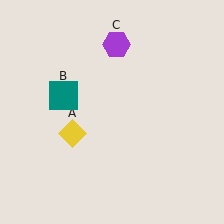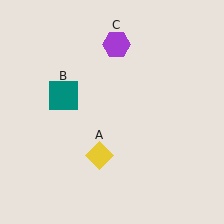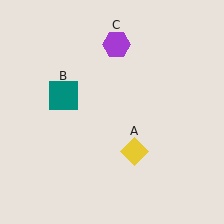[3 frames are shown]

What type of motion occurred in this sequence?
The yellow diamond (object A) rotated counterclockwise around the center of the scene.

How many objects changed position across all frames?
1 object changed position: yellow diamond (object A).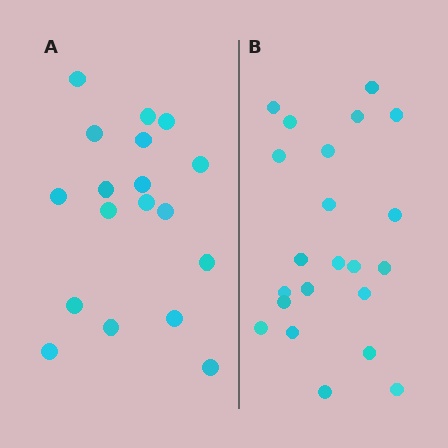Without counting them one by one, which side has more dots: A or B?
Region B (the right region) has more dots.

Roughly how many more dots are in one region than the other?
Region B has about 4 more dots than region A.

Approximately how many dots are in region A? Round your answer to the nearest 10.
About 20 dots. (The exact count is 18, which rounds to 20.)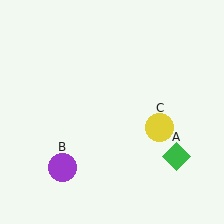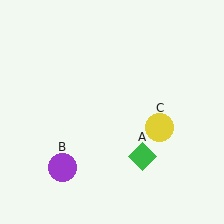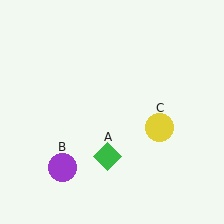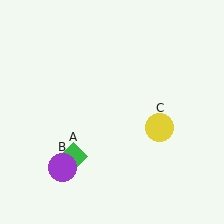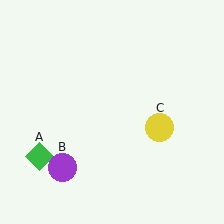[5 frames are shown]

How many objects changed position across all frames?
1 object changed position: green diamond (object A).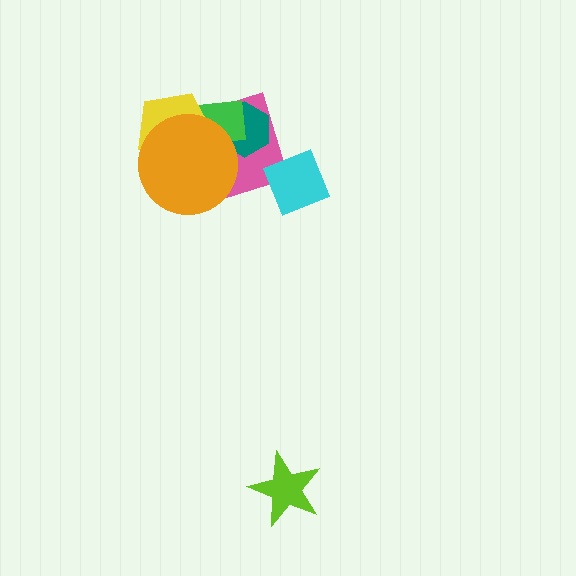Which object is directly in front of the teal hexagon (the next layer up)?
The green rectangle is directly in front of the teal hexagon.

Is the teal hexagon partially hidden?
Yes, it is partially covered by another shape.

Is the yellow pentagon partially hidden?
Yes, it is partially covered by another shape.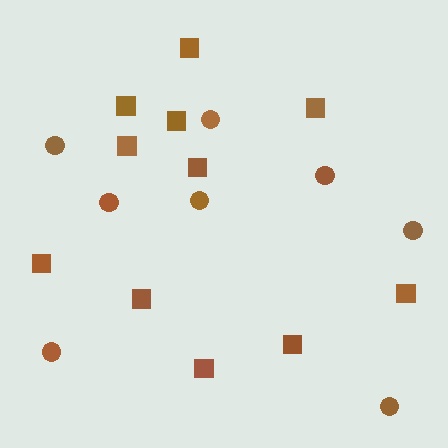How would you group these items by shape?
There are 2 groups: one group of squares (11) and one group of circles (8).